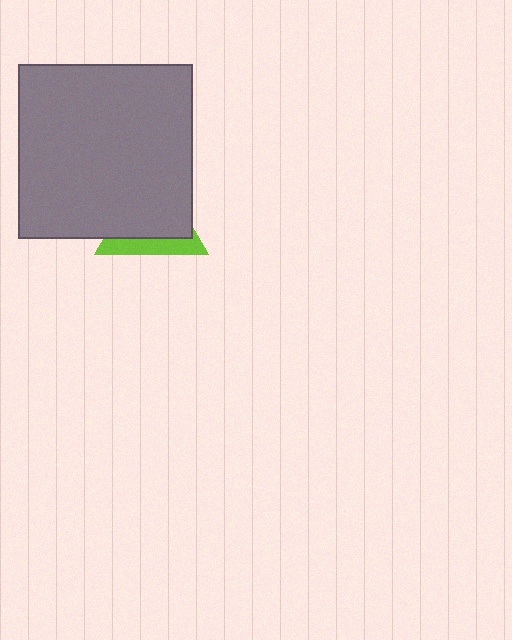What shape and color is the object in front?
The object in front is a gray square.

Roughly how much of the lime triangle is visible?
A small part of it is visible (roughly 30%).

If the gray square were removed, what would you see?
You would see the complete lime triangle.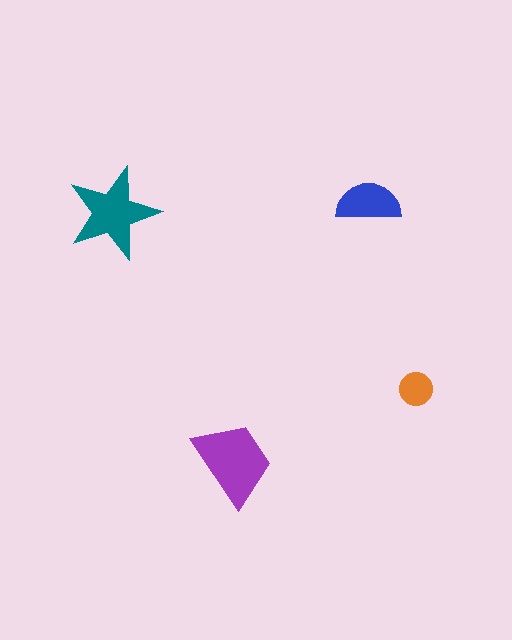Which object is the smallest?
The orange circle.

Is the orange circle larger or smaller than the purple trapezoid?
Smaller.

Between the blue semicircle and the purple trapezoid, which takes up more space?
The purple trapezoid.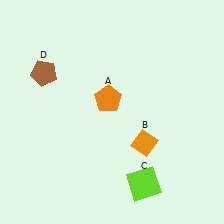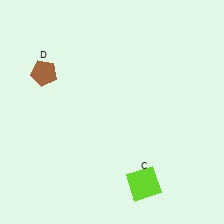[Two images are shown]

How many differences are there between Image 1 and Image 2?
There are 2 differences between the two images.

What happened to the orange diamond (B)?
The orange diamond (B) was removed in Image 2. It was in the bottom-right area of Image 1.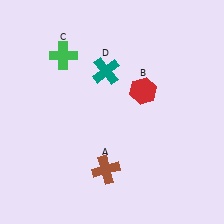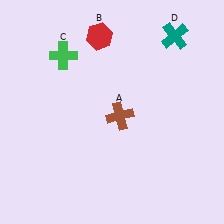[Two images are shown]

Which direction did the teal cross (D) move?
The teal cross (D) moved right.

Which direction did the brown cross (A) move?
The brown cross (A) moved up.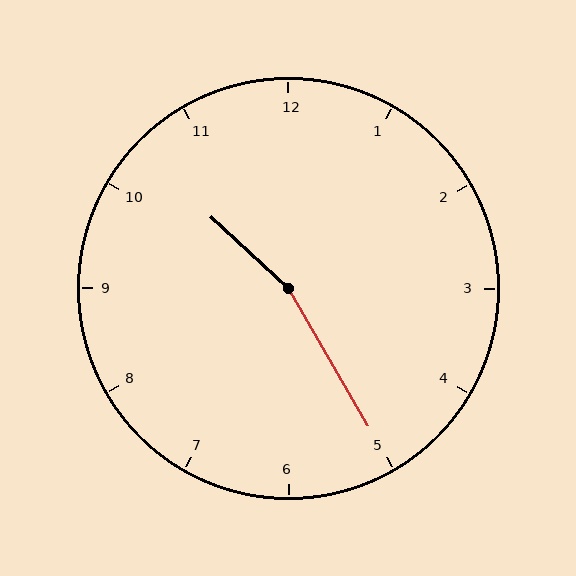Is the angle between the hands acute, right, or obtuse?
It is obtuse.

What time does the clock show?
10:25.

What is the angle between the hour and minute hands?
Approximately 162 degrees.